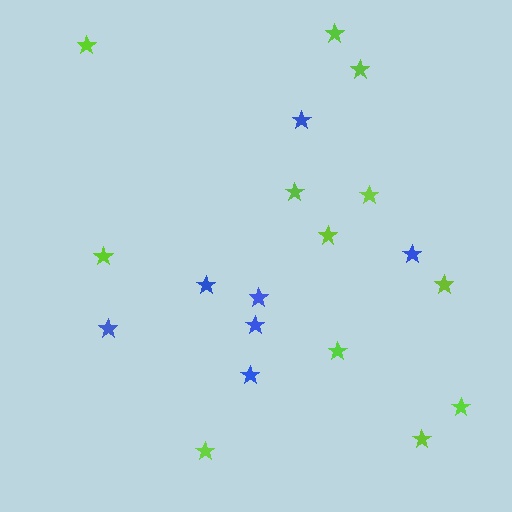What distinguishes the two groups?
There are 2 groups: one group of blue stars (7) and one group of lime stars (12).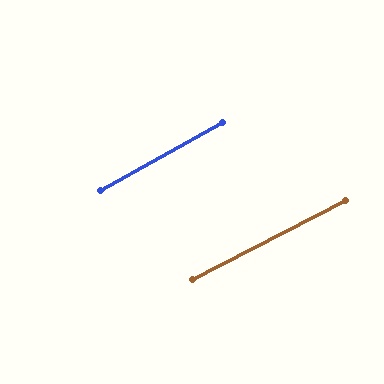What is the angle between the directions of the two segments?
Approximately 2 degrees.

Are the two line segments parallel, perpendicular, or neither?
Parallel — their directions differ by only 1.8°.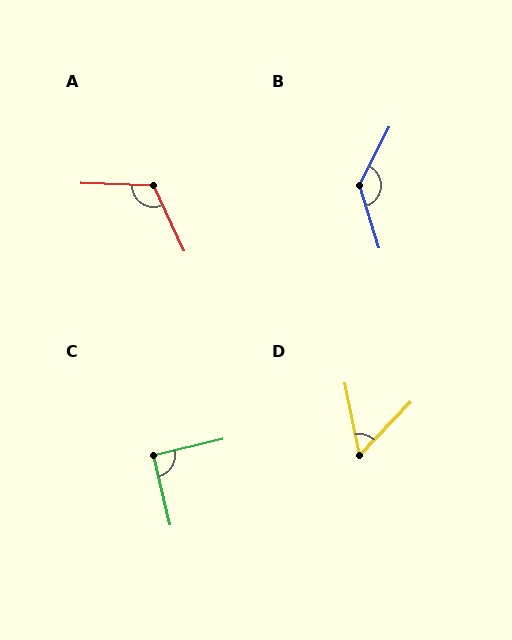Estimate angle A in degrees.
Approximately 117 degrees.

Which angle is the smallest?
D, at approximately 55 degrees.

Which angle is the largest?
B, at approximately 136 degrees.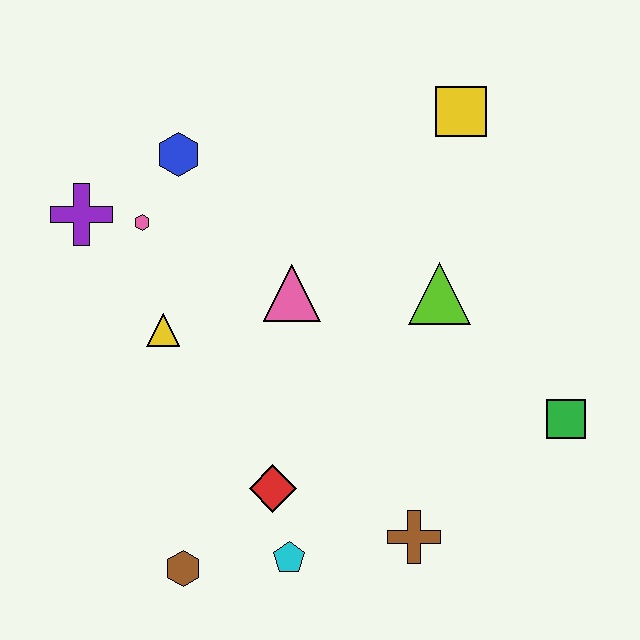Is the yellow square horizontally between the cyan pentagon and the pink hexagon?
No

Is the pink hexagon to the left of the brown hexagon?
Yes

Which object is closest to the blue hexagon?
The pink hexagon is closest to the blue hexagon.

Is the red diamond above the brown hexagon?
Yes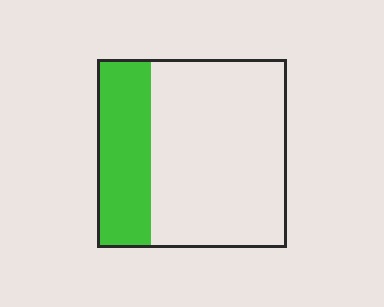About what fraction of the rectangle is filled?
About one quarter (1/4).